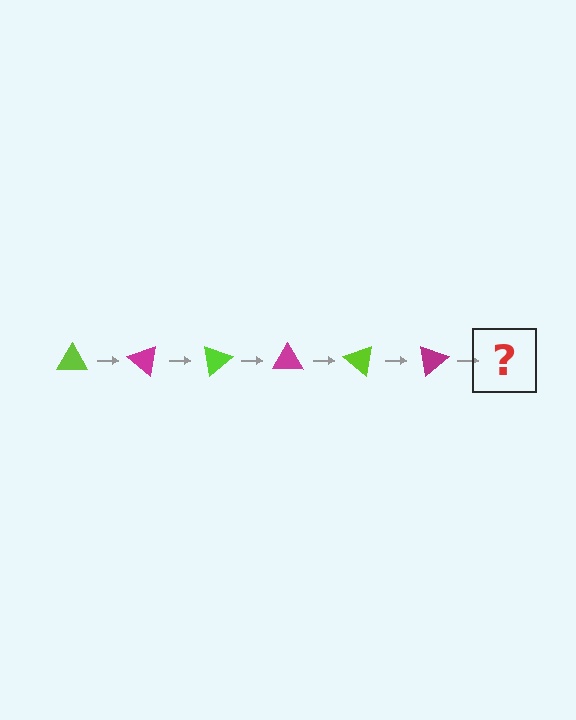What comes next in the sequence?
The next element should be a lime triangle, rotated 240 degrees from the start.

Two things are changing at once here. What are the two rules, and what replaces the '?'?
The two rules are that it rotates 40 degrees each step and the color cycles through lime and magenta. The '?' should be a lime triangle, rotated 240 degrees from the start.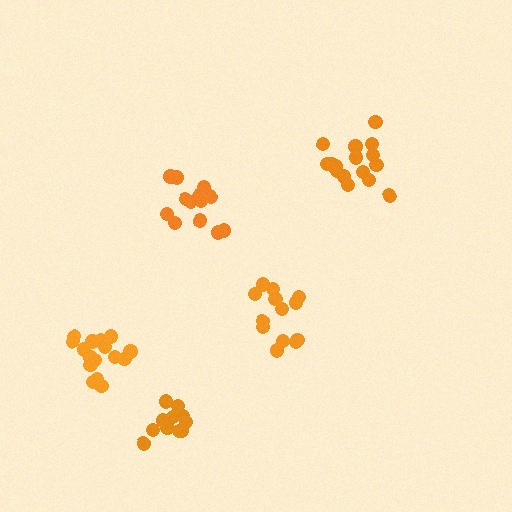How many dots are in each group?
Group 1: 15 dots, Group 2: 16 dots, Group 3: 13 dots, Group 4: 11 dots, Group 5: 16 dots (71 total).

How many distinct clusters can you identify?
There are 5 distinct clusters.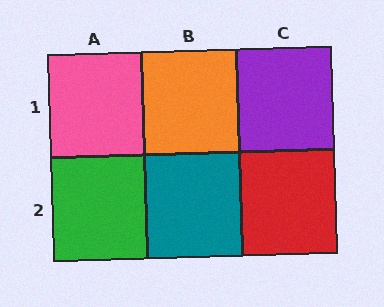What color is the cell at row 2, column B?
Teal.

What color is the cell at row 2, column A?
Green.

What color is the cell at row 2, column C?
Red.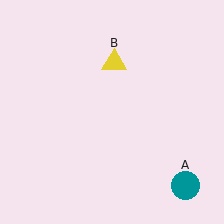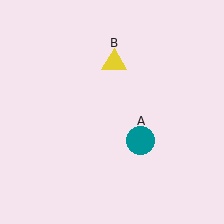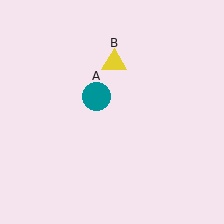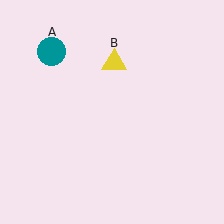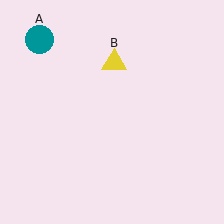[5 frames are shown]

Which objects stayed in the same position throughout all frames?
Yellow triangle (object B) remained stationary.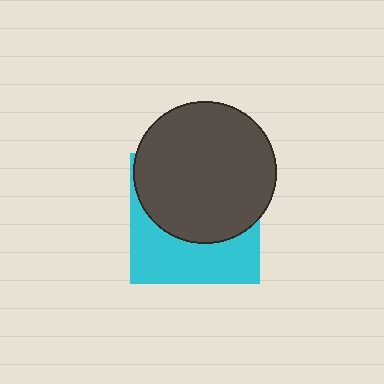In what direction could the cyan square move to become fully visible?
The cyan square could move down. That would shift it out from behind the dark gray circle entirely.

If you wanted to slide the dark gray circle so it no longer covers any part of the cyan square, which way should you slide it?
Slide it up — that is the most direct way to separate the two shapes.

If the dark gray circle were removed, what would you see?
You would see the complete cyan square.